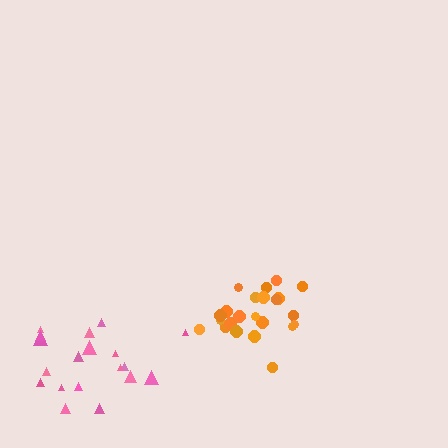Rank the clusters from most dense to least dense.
orange, pink.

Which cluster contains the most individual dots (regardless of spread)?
Orange (23).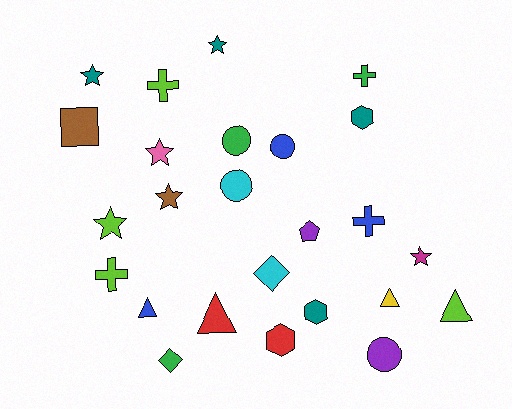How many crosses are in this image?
There are 4 crosses.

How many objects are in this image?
There are 25 objects.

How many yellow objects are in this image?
There is 1 yellow object.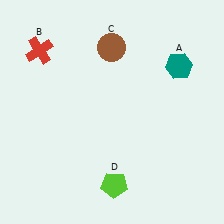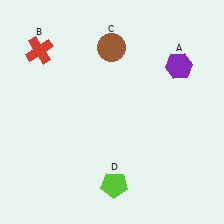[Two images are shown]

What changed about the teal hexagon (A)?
In Image 1, A is teal. In Image 2, it changed to purple.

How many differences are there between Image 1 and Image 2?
There is 1 difference between the two images.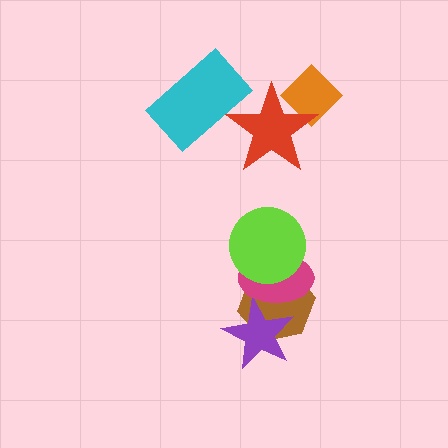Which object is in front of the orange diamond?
The red star is in front of the orange diamond.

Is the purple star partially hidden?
Yes, it is partially covered by another shape.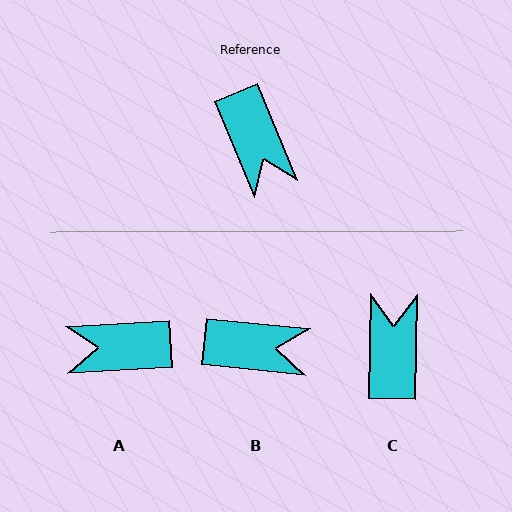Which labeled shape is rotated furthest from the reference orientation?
C, about 157 degrees away.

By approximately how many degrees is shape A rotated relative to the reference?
Approximately 109 degrees clockwise.